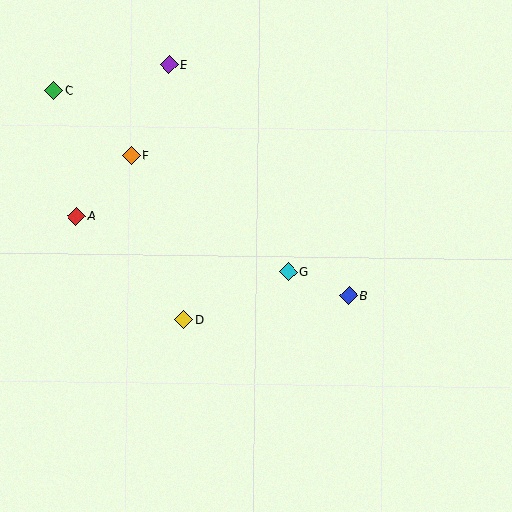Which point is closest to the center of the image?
Point G at (288, 272) is closest to the center.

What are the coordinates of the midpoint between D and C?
The midpoint between D and C is at (119, 205).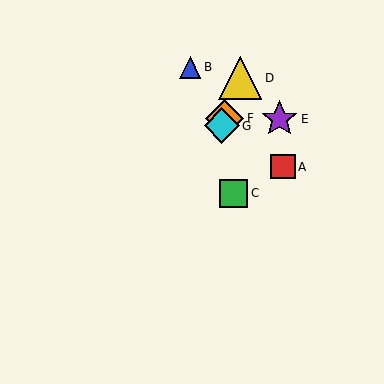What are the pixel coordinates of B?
Object B is at (190, 67).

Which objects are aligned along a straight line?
Objects D, F, G are aligned along a straight line.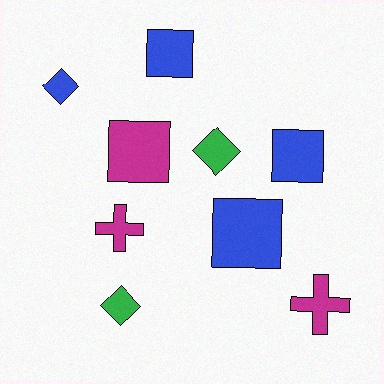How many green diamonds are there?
There are 2 green diamonds.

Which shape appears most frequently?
Square, with 4 objects.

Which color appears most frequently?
Blue, with 4 objects.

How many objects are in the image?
There are 9 objects.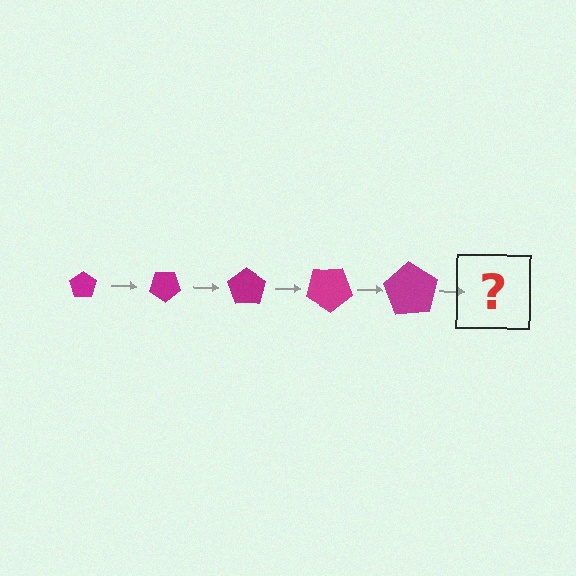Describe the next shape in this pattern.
It should be a pentagon, larger than the previous one and rotated 175 degrees from the start.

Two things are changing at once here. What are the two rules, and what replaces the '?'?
The two rules are that the pentagon grows larger each step and it rotates 35 degrees each step. The '?' should be a pentagon, larger than the previous one and rotated 175 degrees from the start.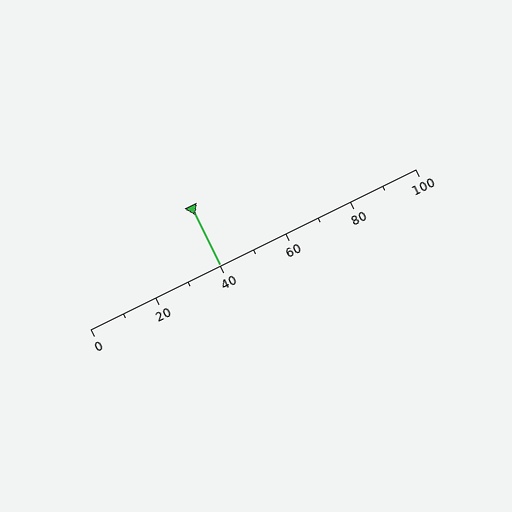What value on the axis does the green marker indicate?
The marker indicates approximately 40.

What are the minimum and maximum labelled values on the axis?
The axis runs from 0 to 100.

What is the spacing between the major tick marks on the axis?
The major ticks are spaced 20 apart.